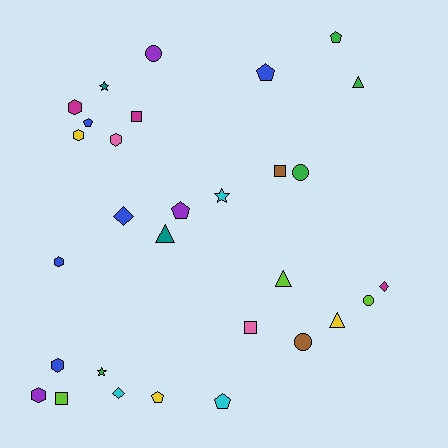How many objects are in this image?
There are 30 objects.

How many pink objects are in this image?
There are 2 pink objects.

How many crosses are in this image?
There are no crosses.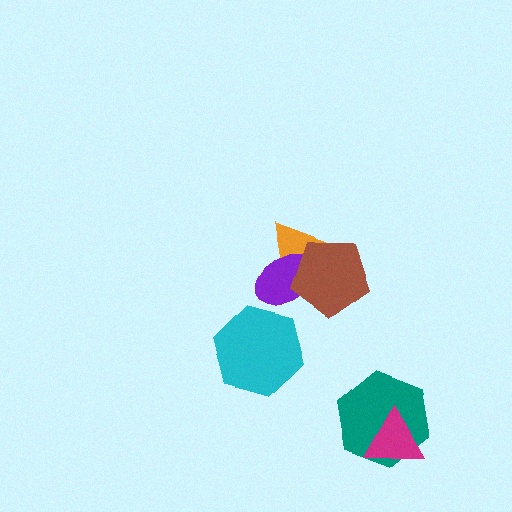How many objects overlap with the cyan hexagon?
0 objects overlap with the cyan hexagon.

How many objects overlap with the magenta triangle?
1 object overlaps with the magenta triangle.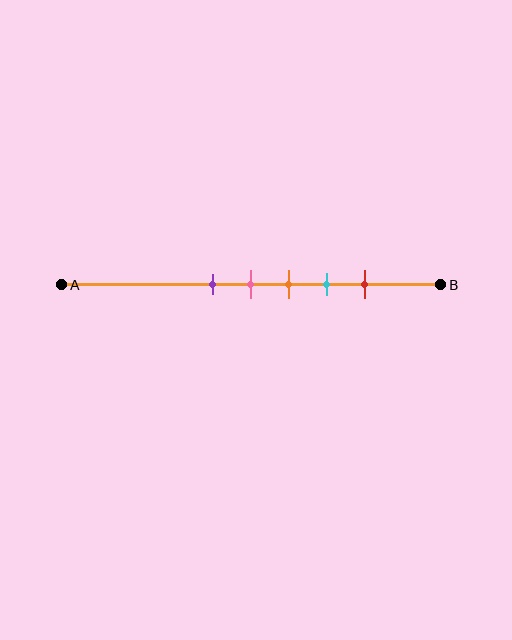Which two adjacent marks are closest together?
The purple and pink marks are the closest adjacent pair.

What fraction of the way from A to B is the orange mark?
The orange mark is approximately 60% (0.6) of the way from A to B.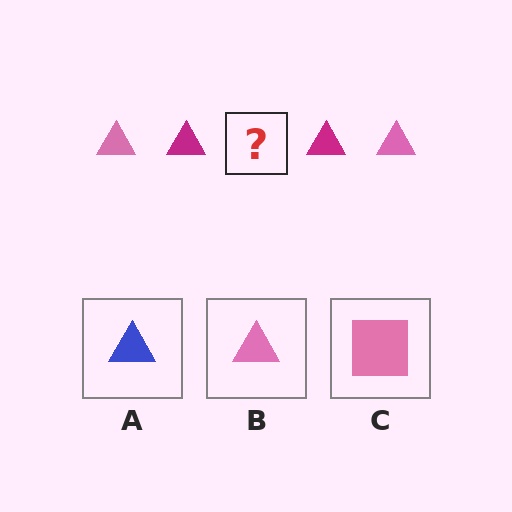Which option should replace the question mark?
Option B.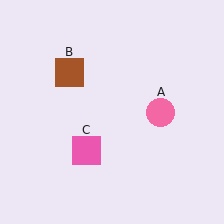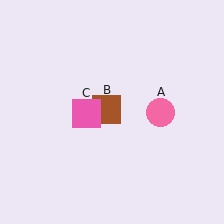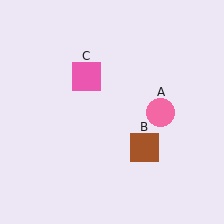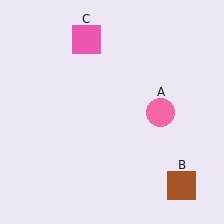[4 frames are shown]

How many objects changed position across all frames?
2 objects changed position: brown square (object B), pink square (object C).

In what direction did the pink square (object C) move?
The pink square (object C) moved up.